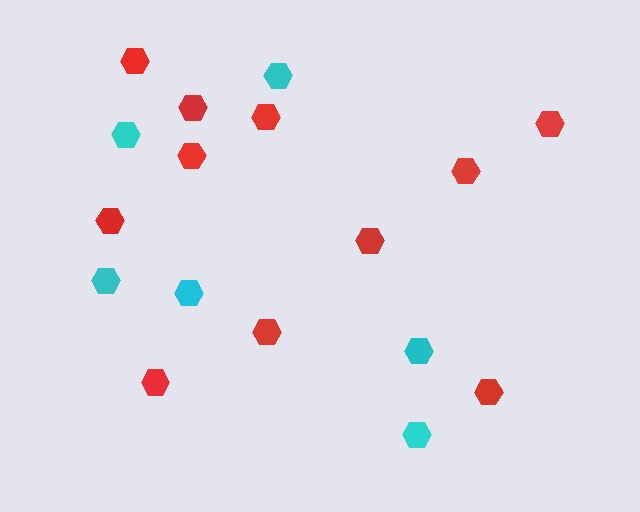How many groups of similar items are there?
There are 2 groups: one group of red hexagons (11) and one group of cyan hexagons (6).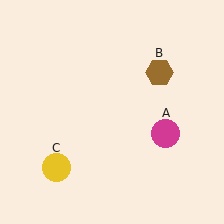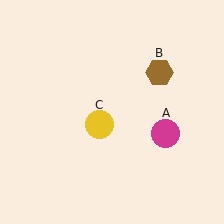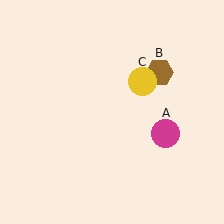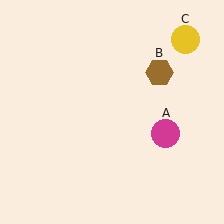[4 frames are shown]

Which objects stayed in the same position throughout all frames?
Magenta circle (object A) and brown hexagon (object B) remained stationary.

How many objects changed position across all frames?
1 object changed position: yellow circle (object C).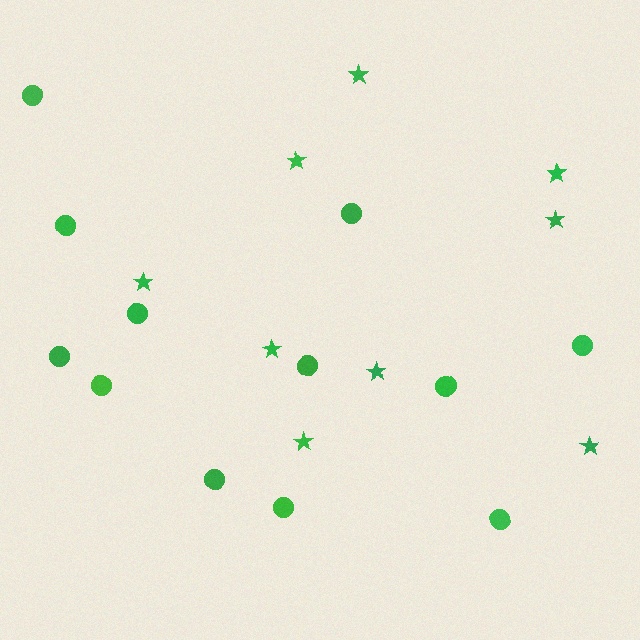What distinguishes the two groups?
There are 2 groups: one group of stars (9) and one group of circles (12).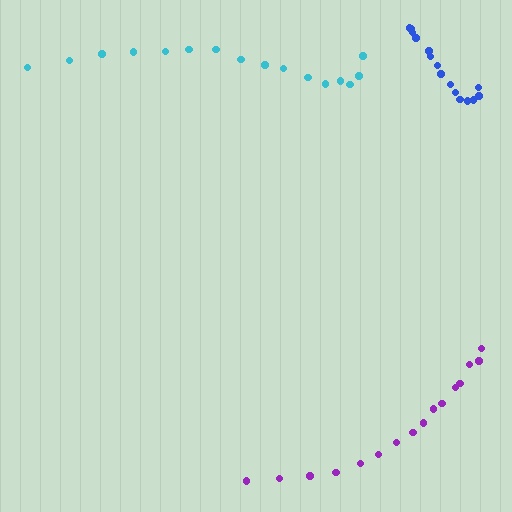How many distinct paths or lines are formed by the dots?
There are 3 distinct paths.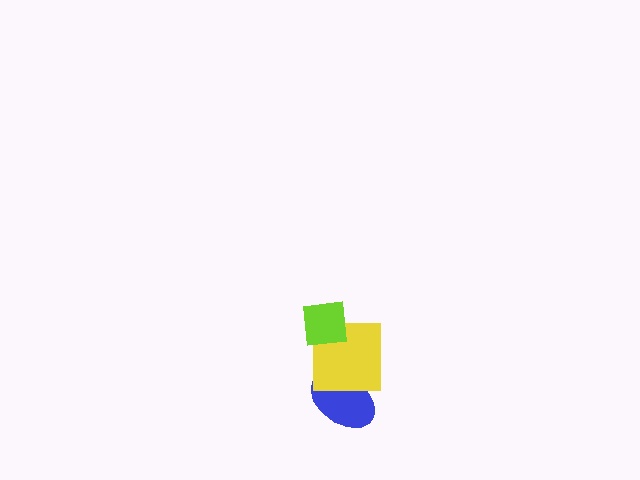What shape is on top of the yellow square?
The lime square is on top of the yellow square.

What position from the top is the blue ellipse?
The blue ellipse is 3rd from the top.